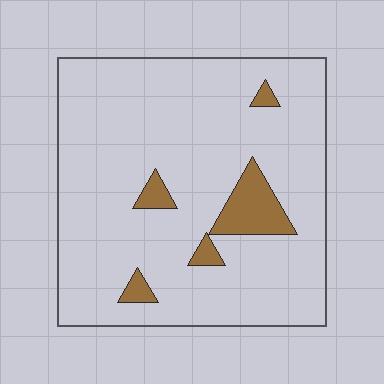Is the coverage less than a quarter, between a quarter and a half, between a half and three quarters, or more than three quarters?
Less than a quarter.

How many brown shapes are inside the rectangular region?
5.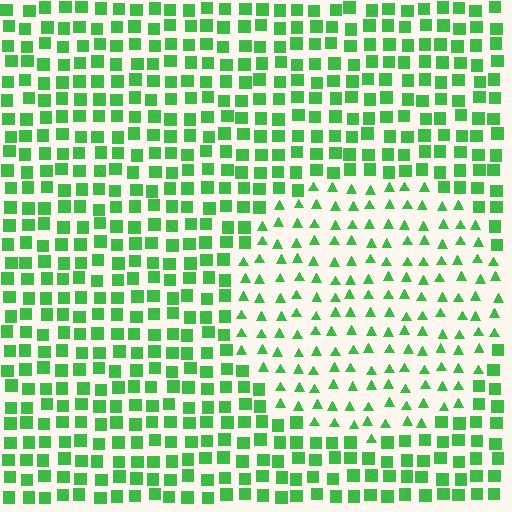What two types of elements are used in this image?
The image uses triangles inside the circle region and squares outside it.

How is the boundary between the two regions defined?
The boundary is defined by a change in element shape: triangles inside vs. squares outside. All elements share the same color and spacing.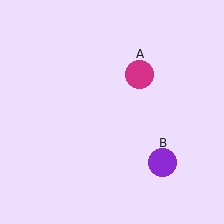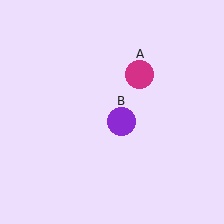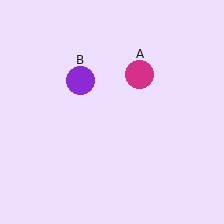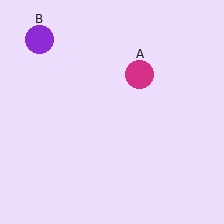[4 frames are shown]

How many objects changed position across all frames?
1 object changed position: purple circle (object B).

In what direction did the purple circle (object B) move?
The purple circle (object B) moved up and to the left.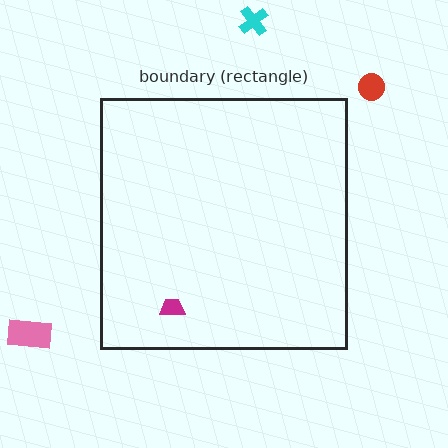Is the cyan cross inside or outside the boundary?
Outside.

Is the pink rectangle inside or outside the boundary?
Outside.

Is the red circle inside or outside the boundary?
Outside.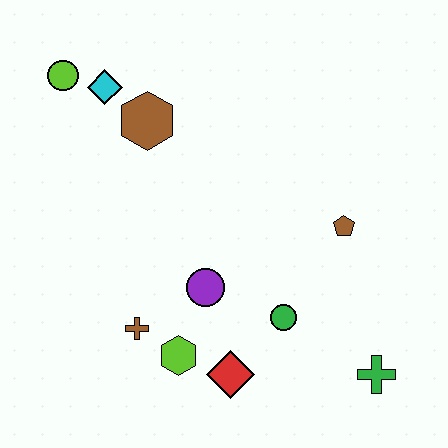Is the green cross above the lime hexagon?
No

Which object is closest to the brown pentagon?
The green circle is closest to the brown pentagon.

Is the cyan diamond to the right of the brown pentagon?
No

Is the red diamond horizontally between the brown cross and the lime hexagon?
No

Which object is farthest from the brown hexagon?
The green cross is farthest from the brown hexagon.